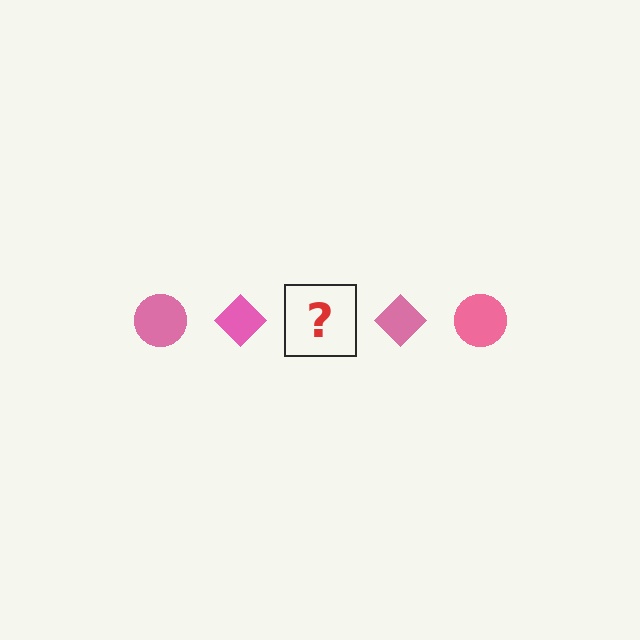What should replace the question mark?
The question mark should be replaced with a pink circle.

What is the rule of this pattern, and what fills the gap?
The rule is that the pattern cycles through circle, diamond shapes in pink. The gap should be filled with a pink circle.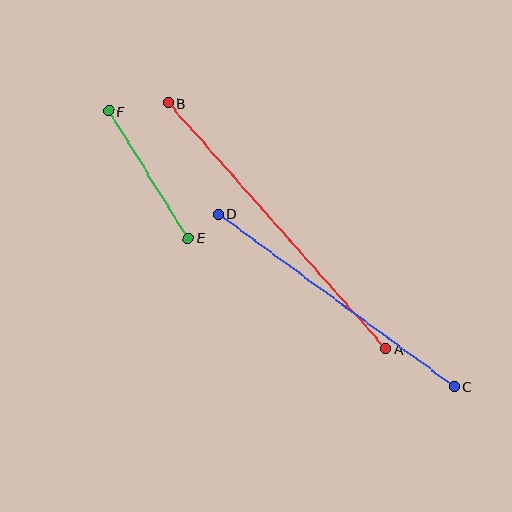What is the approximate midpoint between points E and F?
The midpoint is at approximately (149, 175) pixels.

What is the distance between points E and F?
The distance is approximately 150 pixels.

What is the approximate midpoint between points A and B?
The midpoint is at approximately (277, 226) pixels.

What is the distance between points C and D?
The distance is approximately 292 pixels.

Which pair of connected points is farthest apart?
Points A and B are farthest apart.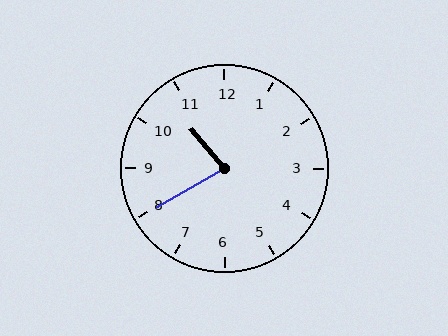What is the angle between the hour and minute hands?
Approximately 80 degrees.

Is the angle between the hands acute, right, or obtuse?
It is acute.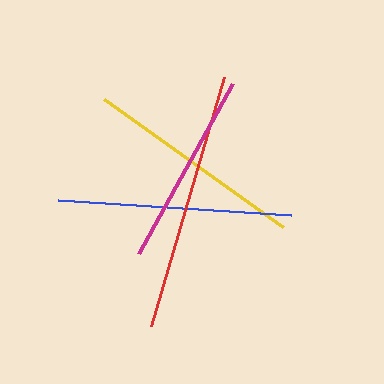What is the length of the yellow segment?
The yellow segment is approximately 220 pixels long.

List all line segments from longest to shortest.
From longest to shortest: red, blue, yellow, magenta.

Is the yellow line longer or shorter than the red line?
The red line is longer than the yellow line.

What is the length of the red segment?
The red segment is approximately 260 pixels long.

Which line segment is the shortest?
The magenta line is the shortest at approximately 194 pixels.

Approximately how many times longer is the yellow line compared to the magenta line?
The yellow line is approximately 1.1 times the length of the magenta line.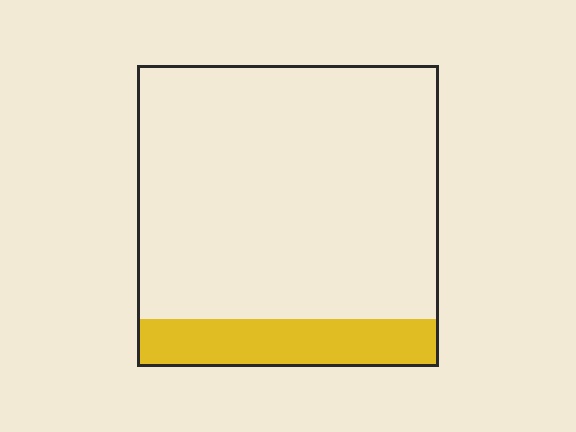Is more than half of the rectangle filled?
No.